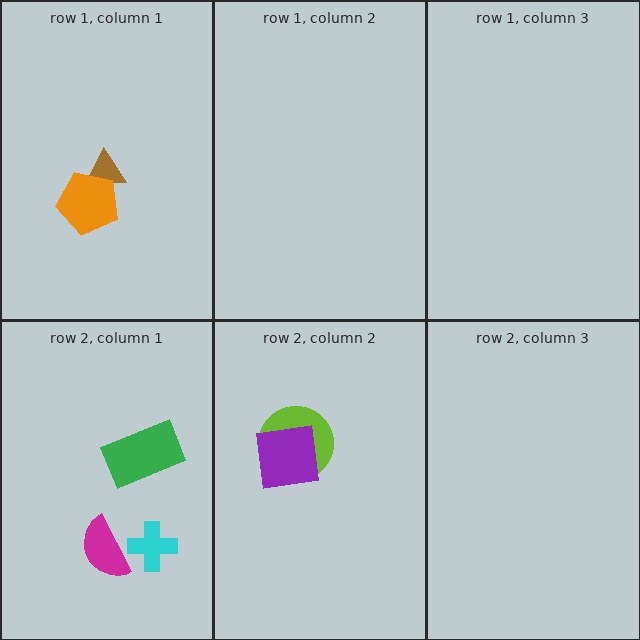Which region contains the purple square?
The row 2, column 2 region.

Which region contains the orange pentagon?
The row 1, column 1 region.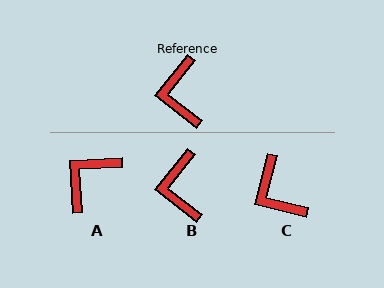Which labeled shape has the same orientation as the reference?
B.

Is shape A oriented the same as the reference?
No, it is off by about 49 degrees.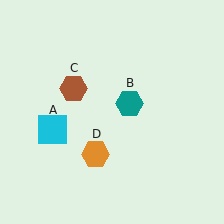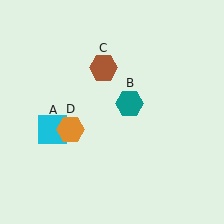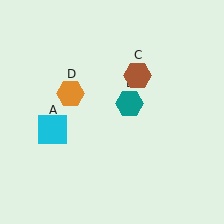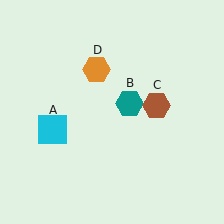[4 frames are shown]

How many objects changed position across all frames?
2 objects changed position: brown hexagon (object C), orange hexagon (object D).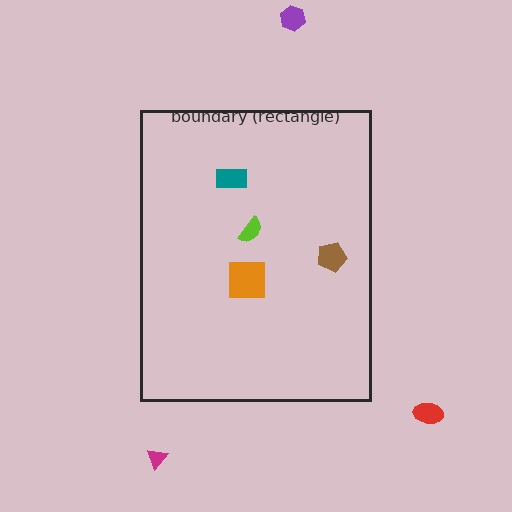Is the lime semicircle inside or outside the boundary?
Inside.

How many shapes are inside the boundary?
4 inside, 3 outside.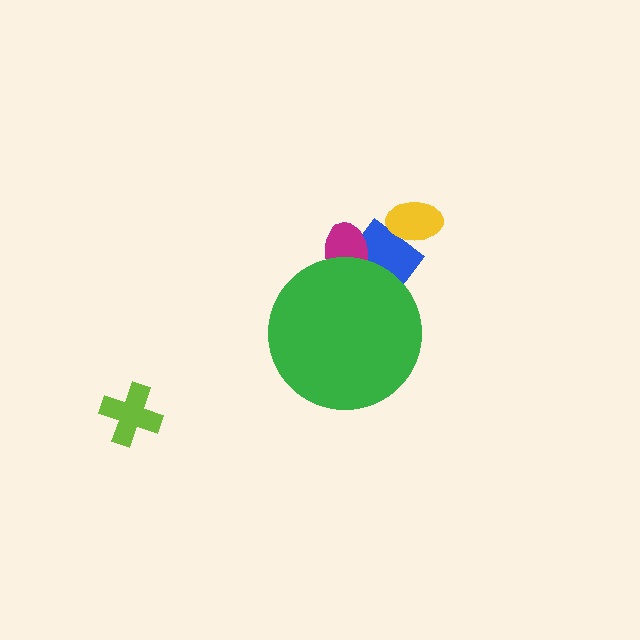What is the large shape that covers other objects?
A green circle.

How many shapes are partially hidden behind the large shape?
2 shapes are partially hidden.